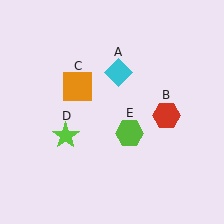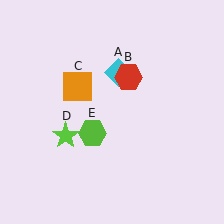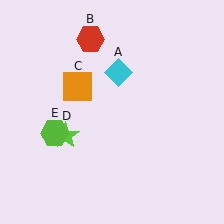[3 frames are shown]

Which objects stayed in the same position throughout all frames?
Cyan diamond (object A) and orange square (object C) and lime star (object D) remained stationary.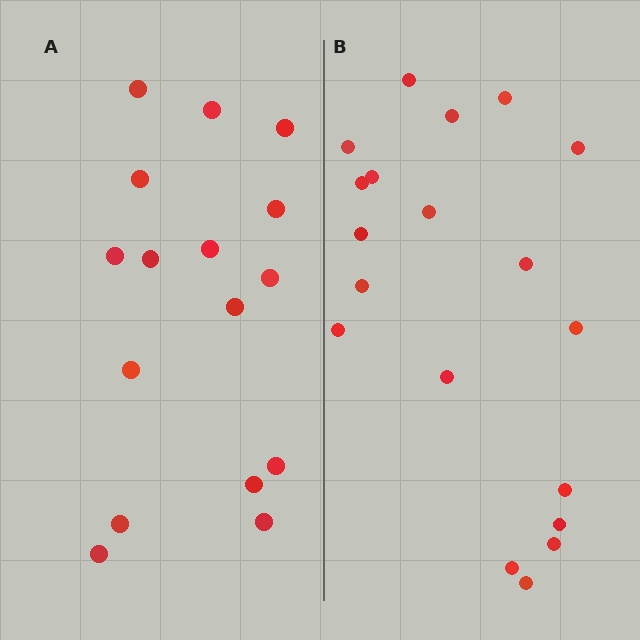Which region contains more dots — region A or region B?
Region B (the right region) has more dots.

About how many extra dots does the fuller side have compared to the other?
Region B has just a few more — roughly 2 or 3 more dots than region A.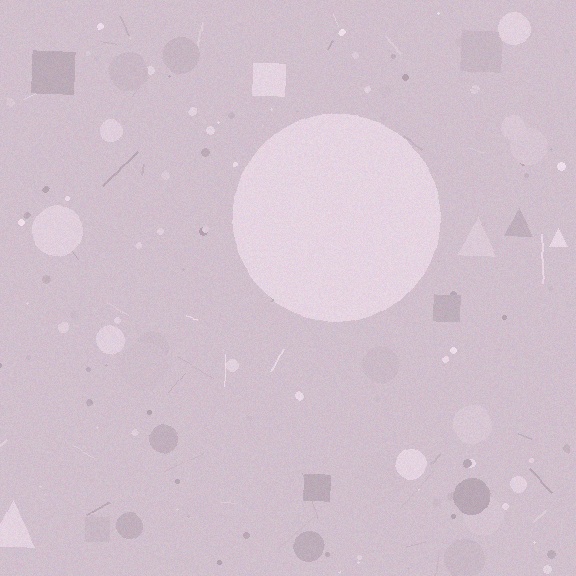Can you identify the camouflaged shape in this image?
The camouflaged shape is a circle.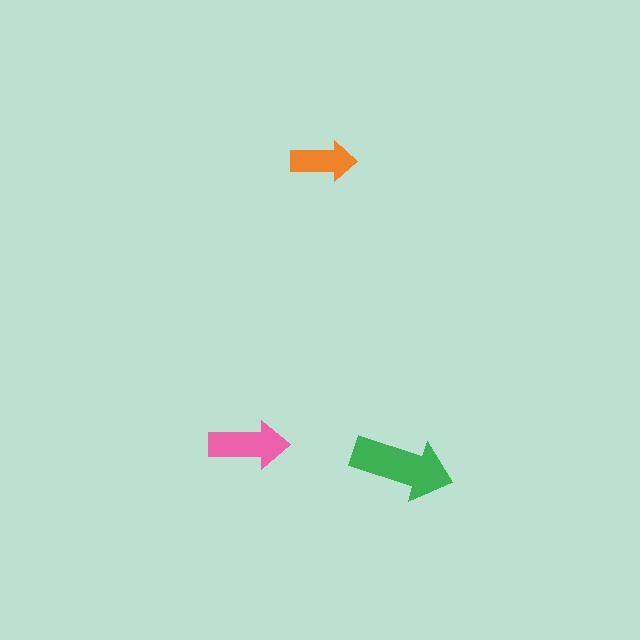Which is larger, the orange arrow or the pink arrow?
The pink one.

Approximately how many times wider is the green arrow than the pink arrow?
About 1.5 times wider.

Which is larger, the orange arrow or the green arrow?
The green one.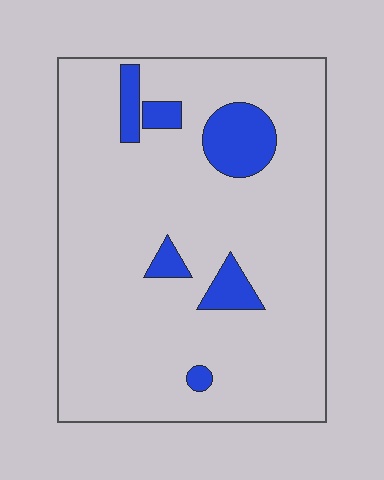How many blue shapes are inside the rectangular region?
6.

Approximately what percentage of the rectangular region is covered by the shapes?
Approximately 10%.